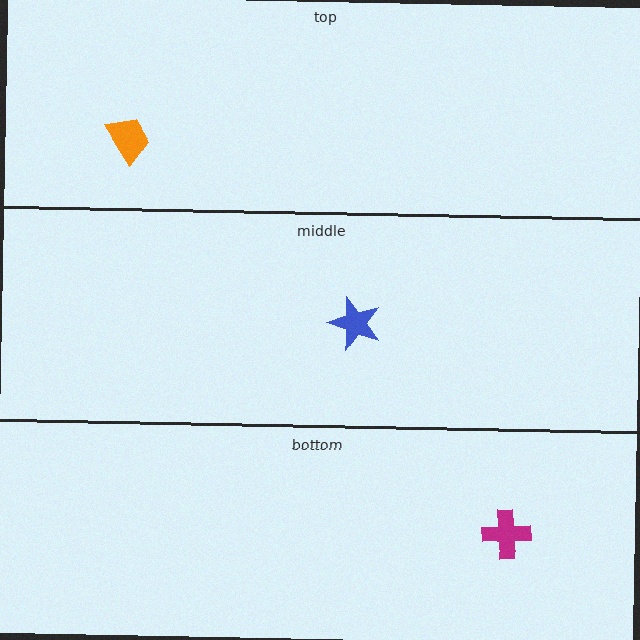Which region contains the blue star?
The middle region.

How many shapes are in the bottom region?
1.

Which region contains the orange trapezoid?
The top region.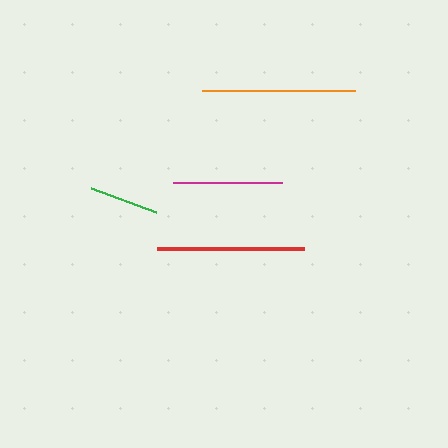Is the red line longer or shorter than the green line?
The red line is longer than the green line.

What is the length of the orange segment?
The orange segment is approximately 153 pixels long.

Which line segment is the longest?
The orange line is the longest at approximately 153 pixels.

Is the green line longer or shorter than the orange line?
The orange line is longer than the green line.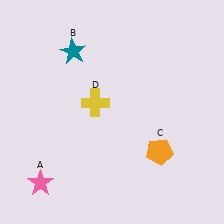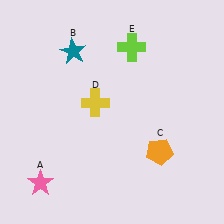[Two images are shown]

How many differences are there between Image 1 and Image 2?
There is 1 difference between the two images.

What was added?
A lime cross (E) was added in Image 2.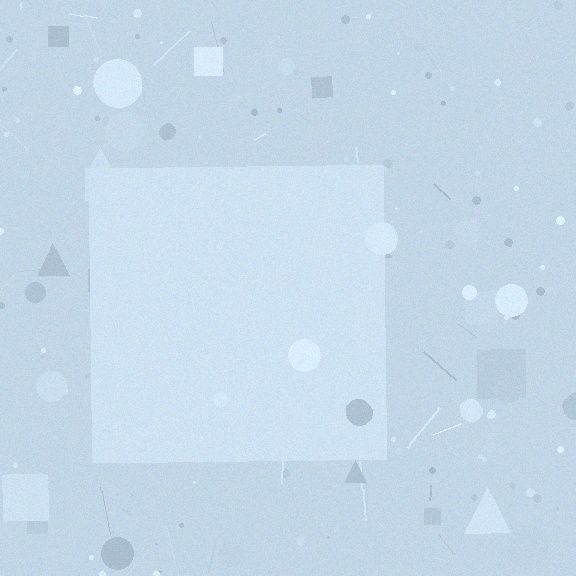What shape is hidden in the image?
A square is hidden in the image.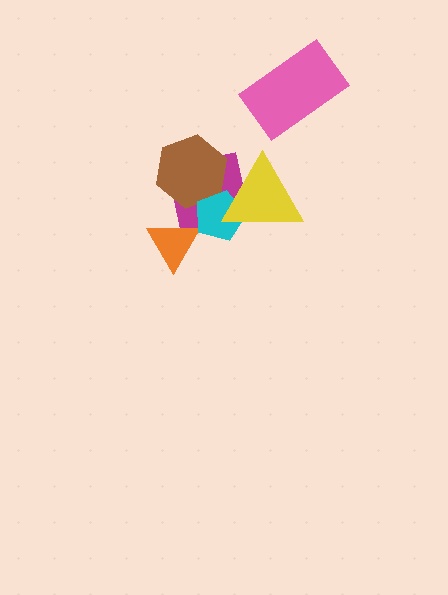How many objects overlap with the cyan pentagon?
3 objects overlap with the cyan pentagon.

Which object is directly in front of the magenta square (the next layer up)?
The brown hexagon is directly in front of the magenta square.